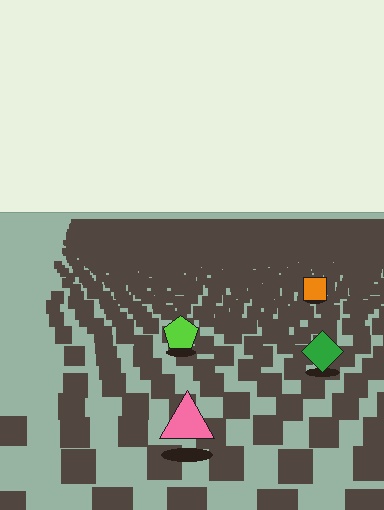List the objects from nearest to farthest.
From nearest to farthest: the pink triangle, the green diamond, the lime pentagon, the orange square.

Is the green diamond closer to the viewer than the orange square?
Yes. The green diamond is closer — you can tell from the texture gradient: the ground texture is coarser near it.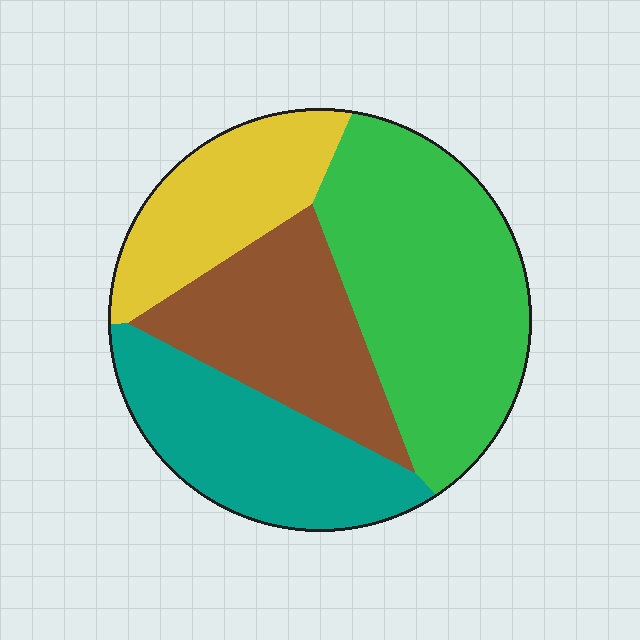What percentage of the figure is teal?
Teal takes up about one quarter (1/4) of the figure.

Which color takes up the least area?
Yellow, at roughly 20%.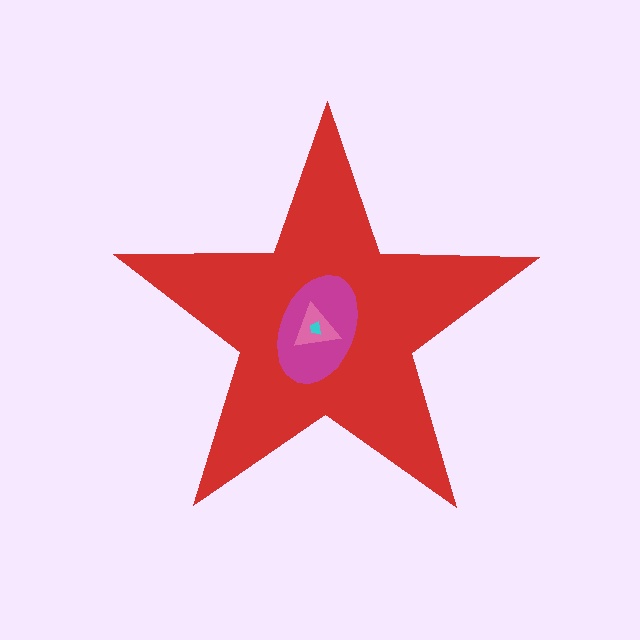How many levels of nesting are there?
4.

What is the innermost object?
The cyan trapezoid.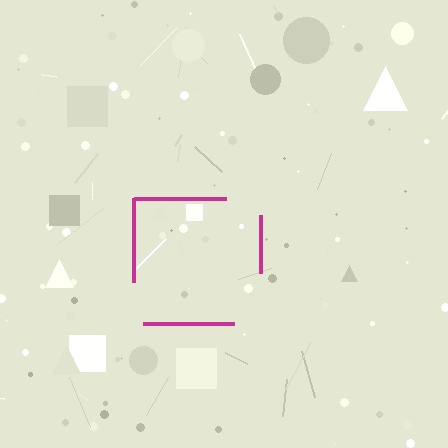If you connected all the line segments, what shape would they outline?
They would outline a square.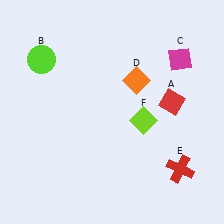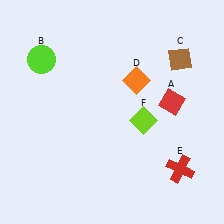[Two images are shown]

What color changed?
The diamond (C) changed from magenta in Image 1 to brown in Image 2.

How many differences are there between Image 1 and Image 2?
There is 1 difference between the two images.